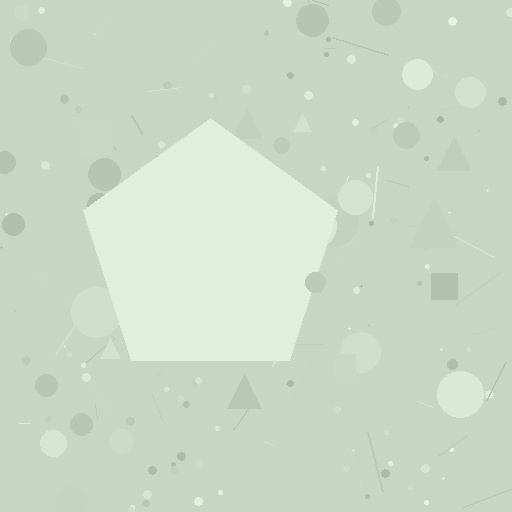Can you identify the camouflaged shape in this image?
The camouflaged shape is a pentagon.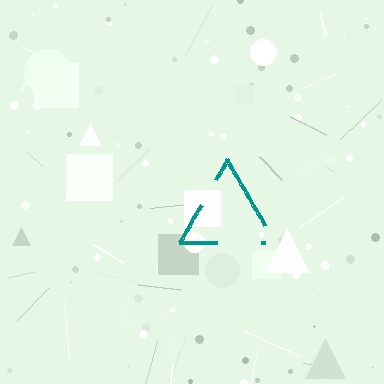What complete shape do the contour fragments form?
The contour fragments form a triangle.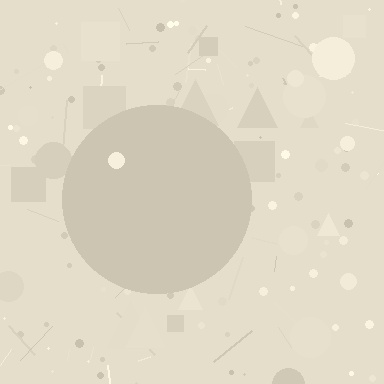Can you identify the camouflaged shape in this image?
The camouflaged shape is a circle.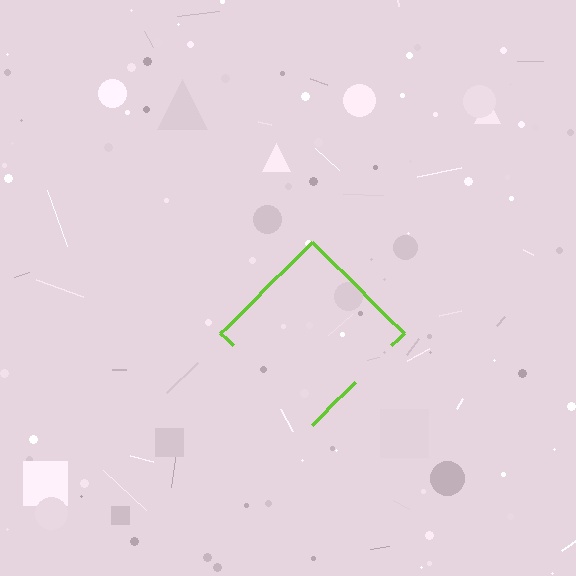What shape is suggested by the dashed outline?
The dashed outline suggests a diamond.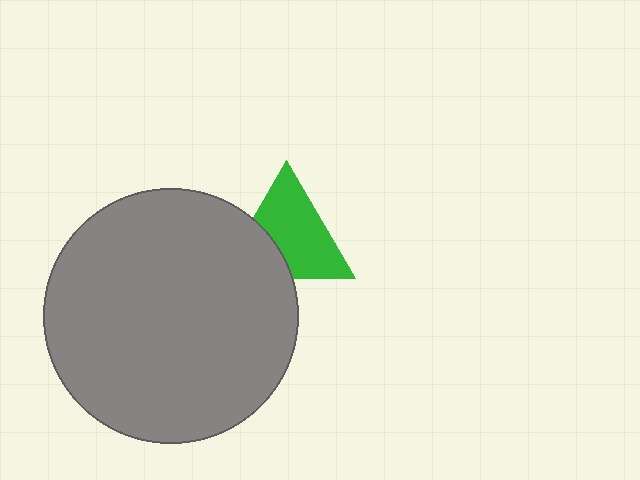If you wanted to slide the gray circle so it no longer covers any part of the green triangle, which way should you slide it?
Slide it toward the lower-left — that is the most direct way to separate the two shapes.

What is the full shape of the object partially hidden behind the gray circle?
The partially hidden object is a green triangle.